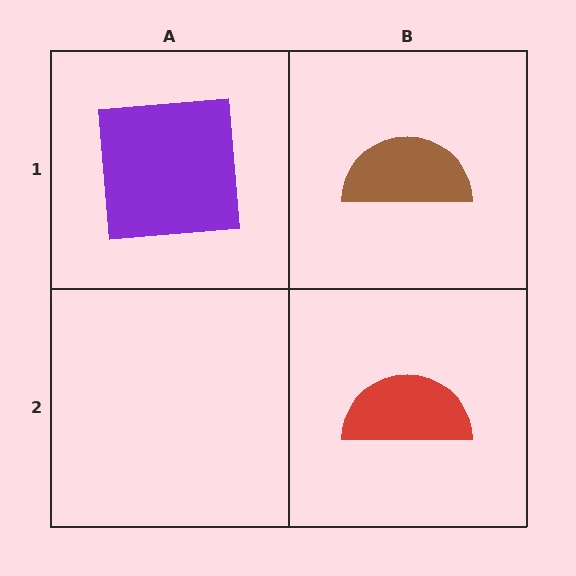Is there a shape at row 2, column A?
No, that cell is empty.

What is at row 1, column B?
A brown semicircle.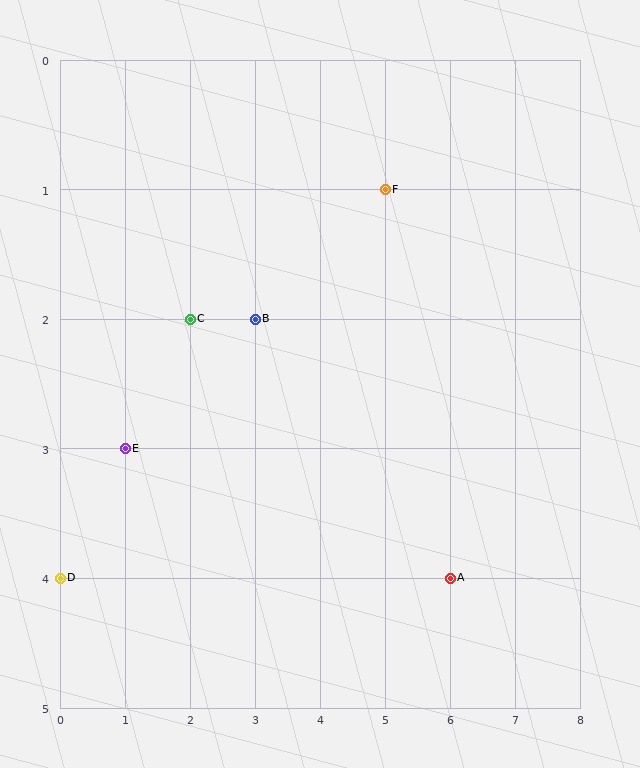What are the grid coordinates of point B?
Point B is at grid coordinates (3, 2).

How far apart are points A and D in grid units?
Points A and D are 6 columns apart.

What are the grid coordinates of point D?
Point D is at grid coordinates (0, 4).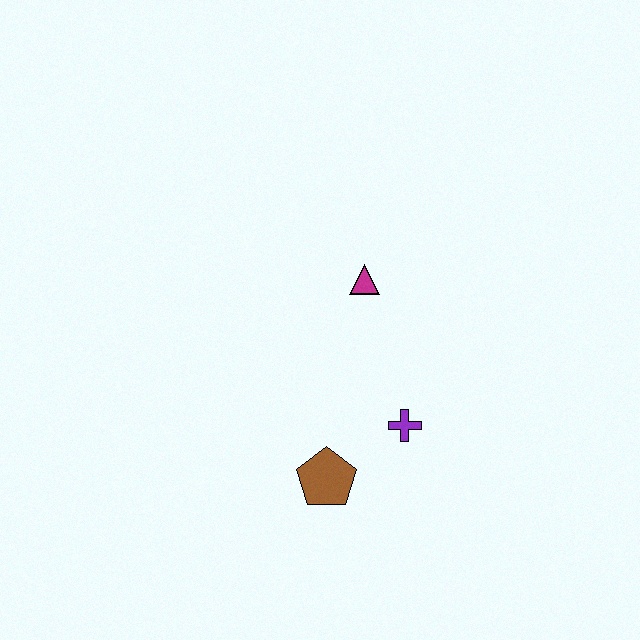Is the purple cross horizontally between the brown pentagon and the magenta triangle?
No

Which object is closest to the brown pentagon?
The purple cross is closest to the brown pentagon.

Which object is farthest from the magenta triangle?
The brown pentagon is farthest from the magenta triangle.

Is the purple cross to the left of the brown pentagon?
No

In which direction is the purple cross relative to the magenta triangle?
The purple cross is below the magenta triangle.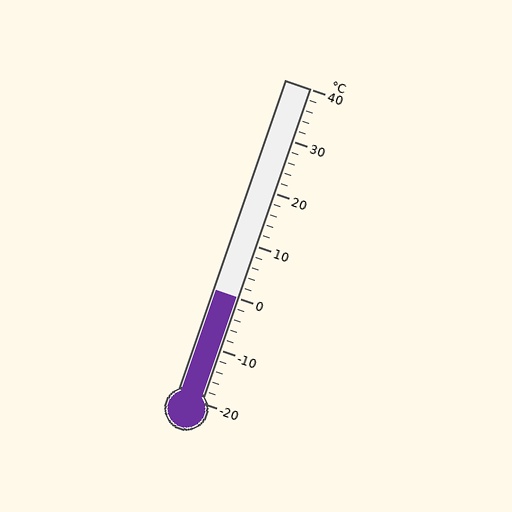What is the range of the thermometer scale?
The thermometer scale ranges from -20°C to 40°C.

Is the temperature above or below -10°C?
The temperature is above -10°C.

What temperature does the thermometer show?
The thermometer shows approximately 0°C.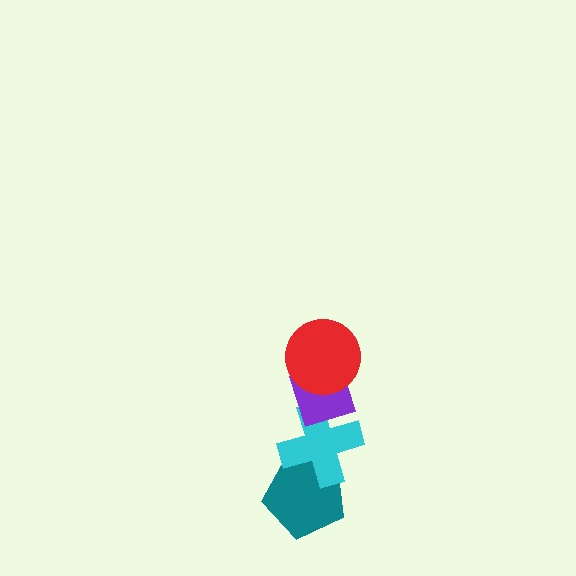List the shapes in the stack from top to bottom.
From top to bottom: the red circle, the purple diamond, the cyan cross, the teal pentagon.